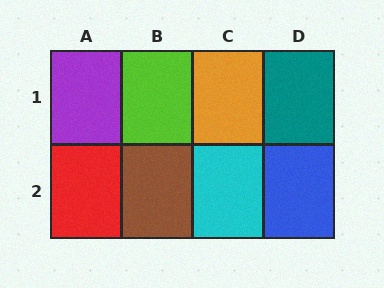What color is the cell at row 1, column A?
Purple.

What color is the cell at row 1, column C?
Orange.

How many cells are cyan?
1 cell is cyan.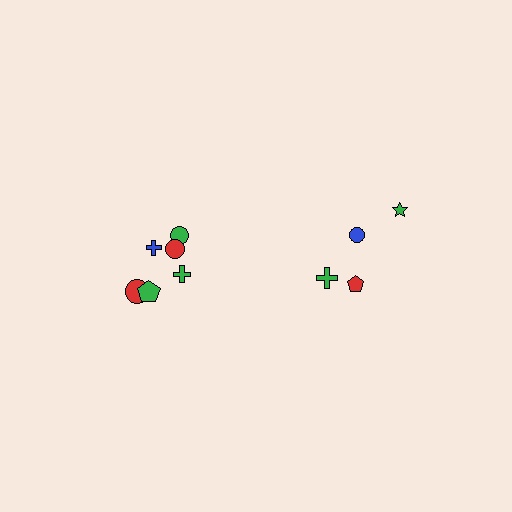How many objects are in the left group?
There are 6 objects.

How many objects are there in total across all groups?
There are 10 objects.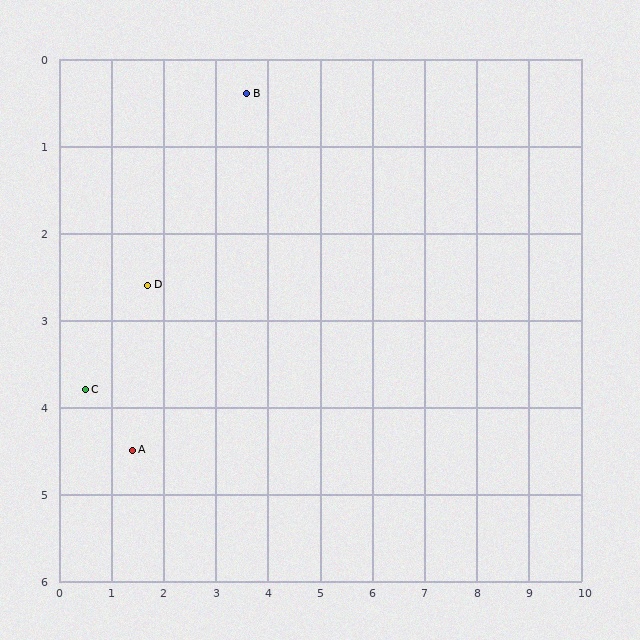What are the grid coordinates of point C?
Point C is at approximately (0.5, 3.8).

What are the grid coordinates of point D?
Point D is at approximately (1.7, 2.6).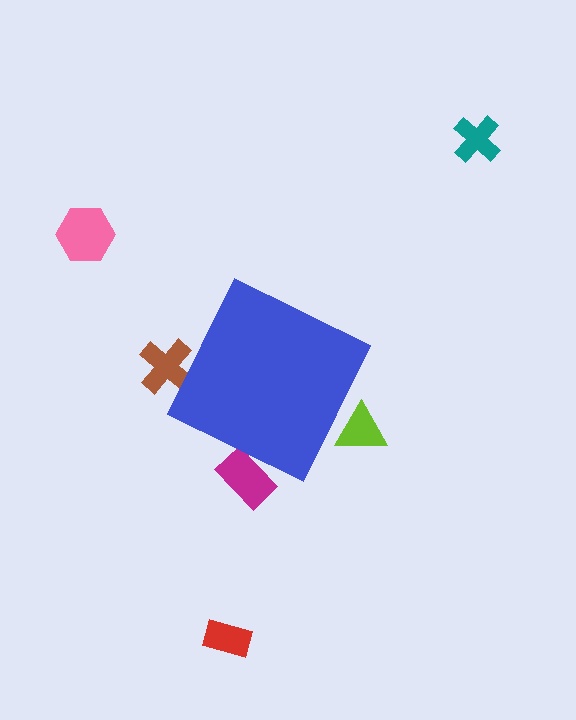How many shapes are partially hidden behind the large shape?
3 shapes are partially hidden.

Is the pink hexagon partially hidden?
No, the pink hexagon is fully visible.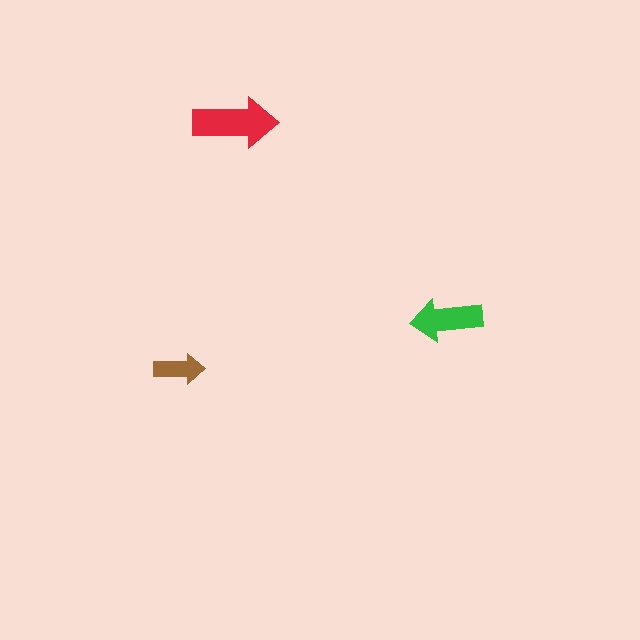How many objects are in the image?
There are 3 objects in the image.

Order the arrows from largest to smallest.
the red one, the green one, the brown one.